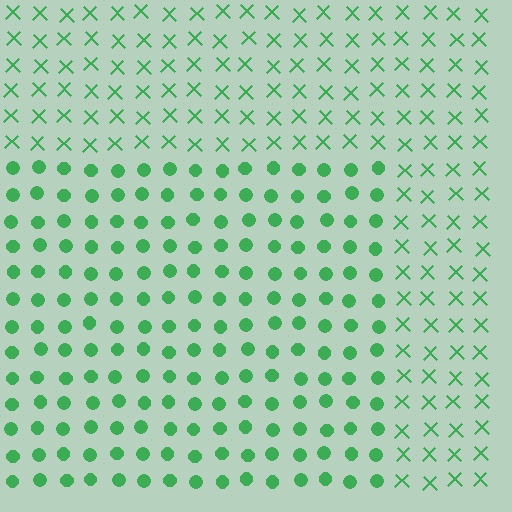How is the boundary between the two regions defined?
The boundary is defined by a change in element shape: circles inside vs. X marks outside. All elements share the same color and spacing.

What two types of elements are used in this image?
The image uses circles inside the rectangle region and X marks outside it.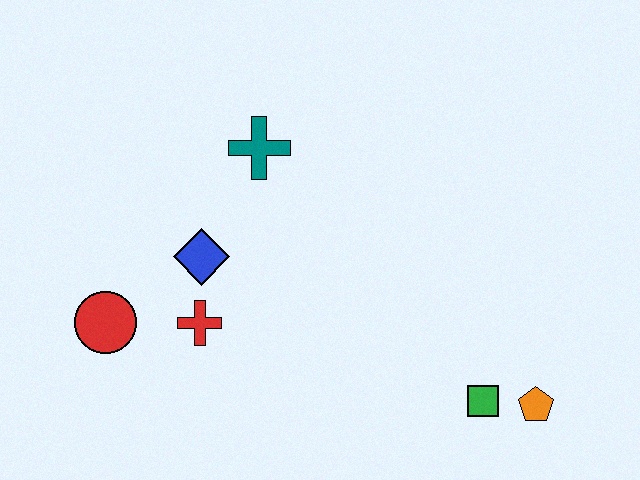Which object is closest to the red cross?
The blue diamond is closest to the red cross.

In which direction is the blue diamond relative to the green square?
The blue diamond is to the left of the green square.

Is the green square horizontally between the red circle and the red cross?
No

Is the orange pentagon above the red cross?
No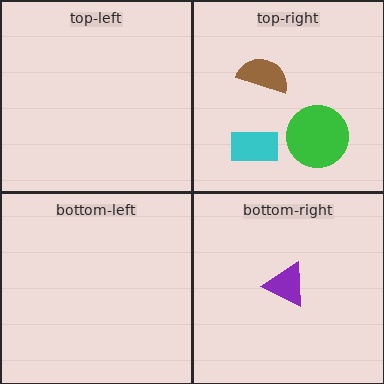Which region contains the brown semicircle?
The top-right region.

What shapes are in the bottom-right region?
The purple triangle.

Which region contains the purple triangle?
The bottom-right region.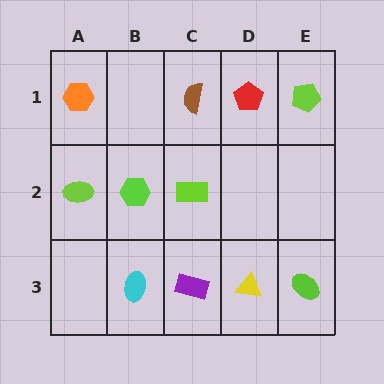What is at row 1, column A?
An orange hexagon.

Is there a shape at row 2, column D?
No, that cell is empty.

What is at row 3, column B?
A cyan ellipse.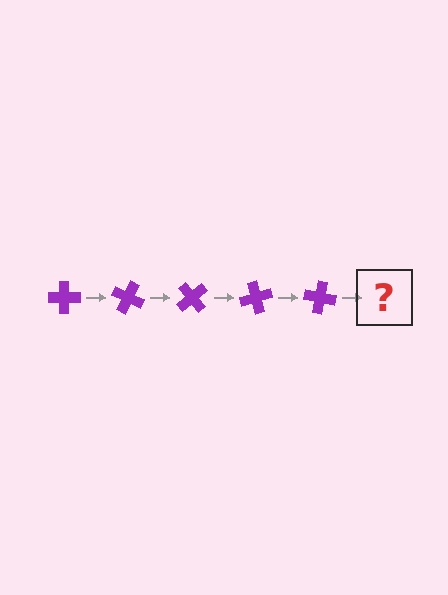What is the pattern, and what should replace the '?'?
The pattern is that the cross rotates 25 degrees each step. The '?' should be a purple cross rotated 125 degrees.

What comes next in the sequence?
The next element should be a purple cross rotated 125 degrees.